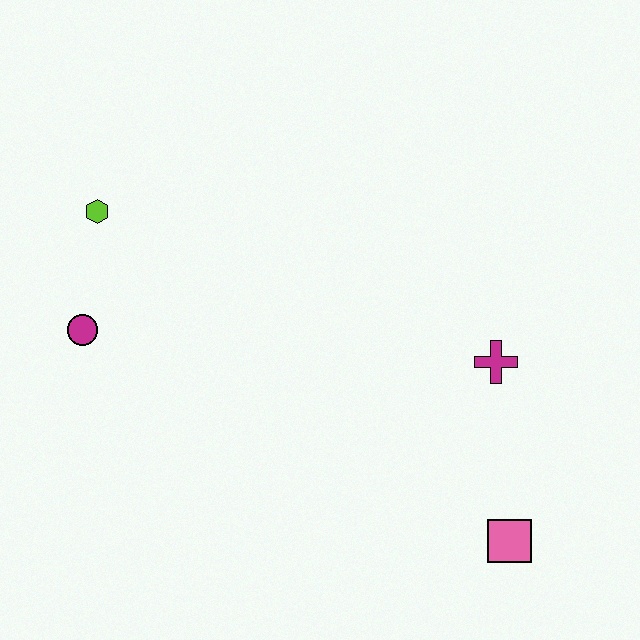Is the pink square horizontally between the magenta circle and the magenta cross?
No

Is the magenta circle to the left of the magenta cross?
Yes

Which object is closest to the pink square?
The magenta cross is closest to the pink square.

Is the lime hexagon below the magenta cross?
No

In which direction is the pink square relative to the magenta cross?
The pink square is below the magenta cross.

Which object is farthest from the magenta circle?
The pink square is farthest from the magenta circle.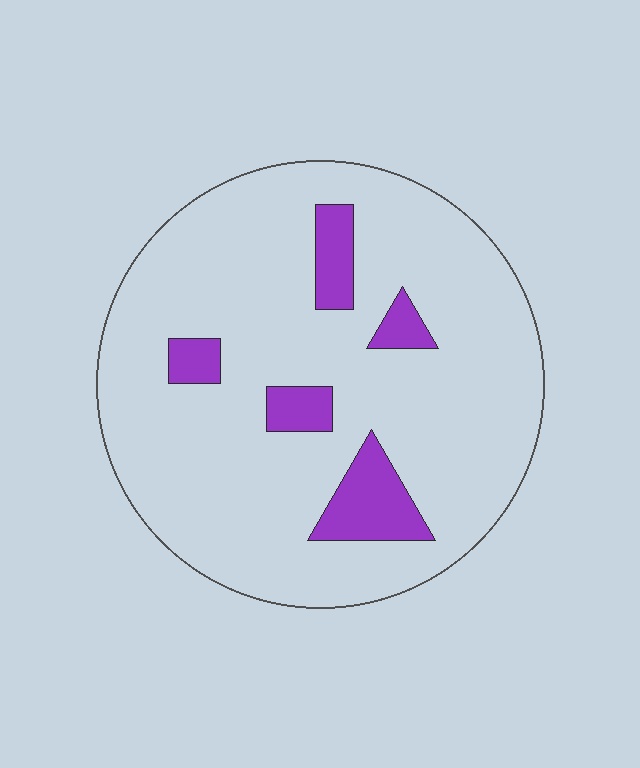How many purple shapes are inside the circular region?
5.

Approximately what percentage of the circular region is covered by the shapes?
Approximately 10%.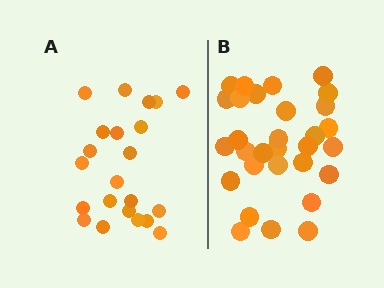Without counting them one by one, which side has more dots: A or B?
Region B (the right region) has more dots.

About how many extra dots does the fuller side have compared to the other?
Region B has roughly 8 or so more dots than region A.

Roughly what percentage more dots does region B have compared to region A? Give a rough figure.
About 35% more.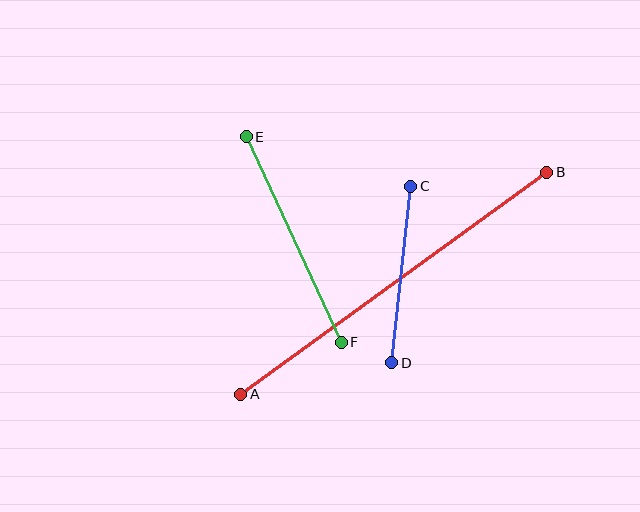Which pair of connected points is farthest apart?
Points A and B are farthest apart.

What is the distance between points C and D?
The distance is approximately 177 pixels.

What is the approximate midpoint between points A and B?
The midpoint is at approximately (394, 283) pixels.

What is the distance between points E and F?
The distance is approximately 226 pixels.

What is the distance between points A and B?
The distance is approximately 378 pixels.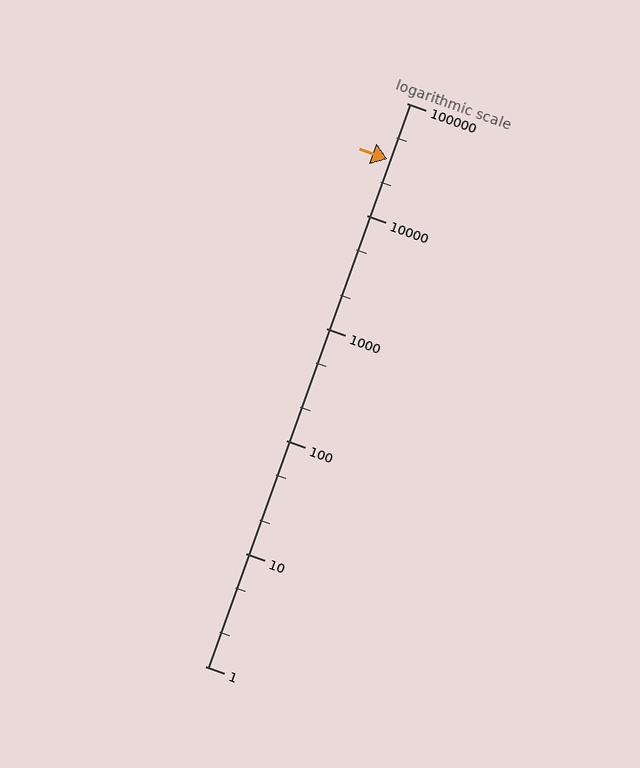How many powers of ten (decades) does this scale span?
The scale spans 5 decades, from 1 to 100000.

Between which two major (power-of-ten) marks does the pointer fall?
The pointer is between 10000 and 100000.